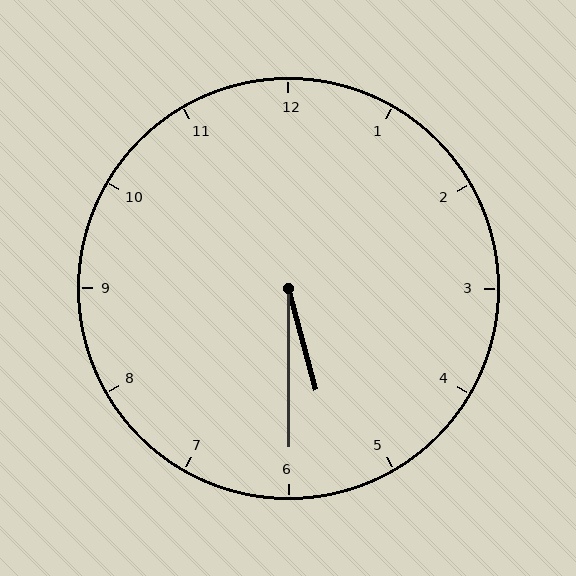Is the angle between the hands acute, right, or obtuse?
It is acute.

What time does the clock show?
5:30.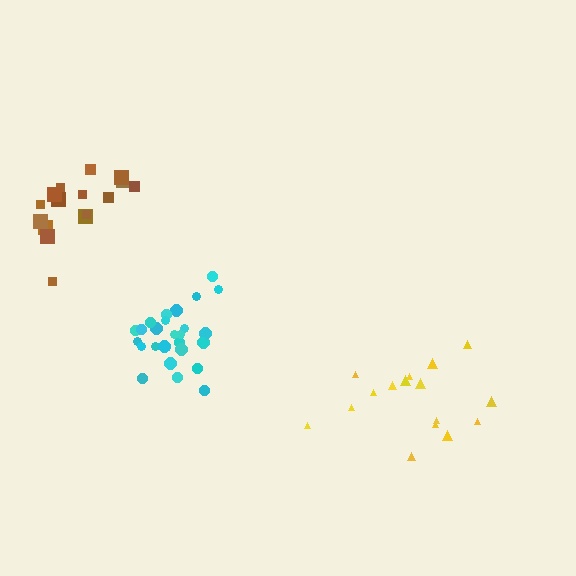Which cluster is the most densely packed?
Cyan.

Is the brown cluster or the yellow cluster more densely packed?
Brown.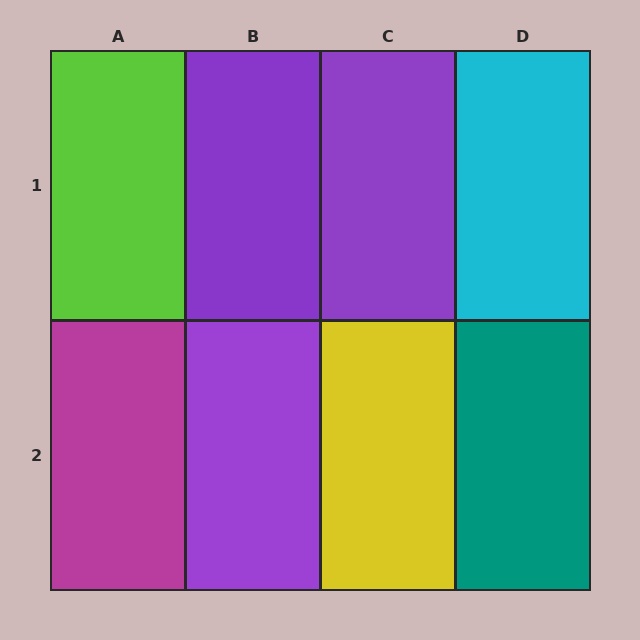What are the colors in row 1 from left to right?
Lime, purple, purple, cyan.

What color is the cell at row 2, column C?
Yellow.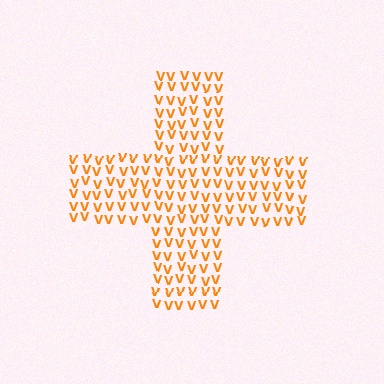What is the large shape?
The large shape is a cross.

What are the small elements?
The small elements are letter V's.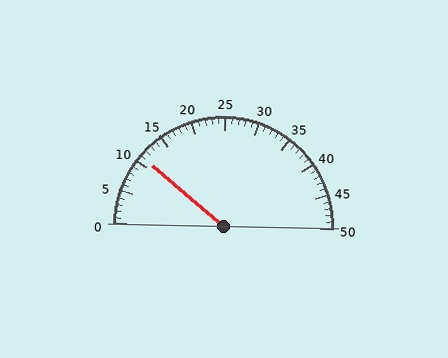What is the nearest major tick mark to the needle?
The nearest major tick mark is 10.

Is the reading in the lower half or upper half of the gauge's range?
The reading is in the lower half of the range (0 to 50).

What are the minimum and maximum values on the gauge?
The gauge ranges from 0 to 50.